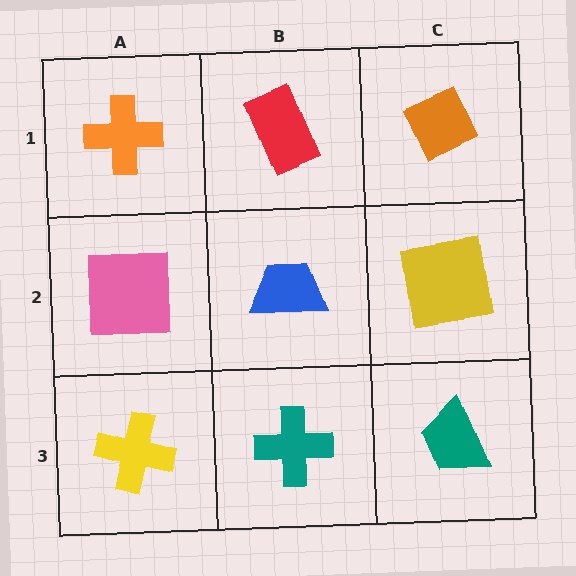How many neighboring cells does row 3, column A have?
2.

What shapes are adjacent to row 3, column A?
A pink square (row 2, column A), a teal cross (row 3, column B).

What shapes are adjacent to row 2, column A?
An orange cross (row 1, column A), a yellow cross (row 3, column A), a blue trapezoid (row 2, column B).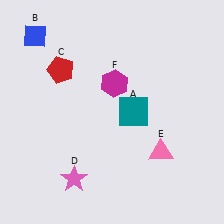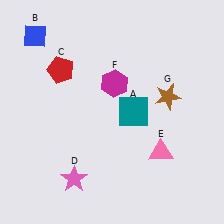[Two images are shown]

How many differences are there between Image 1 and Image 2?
There is 1 difference between the two images.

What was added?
A brown star (G) was added in Image 2.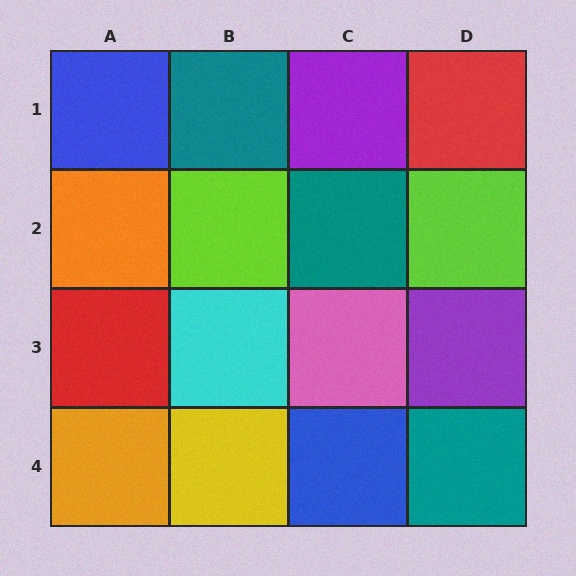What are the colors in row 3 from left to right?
Red, cyan, pink, purple.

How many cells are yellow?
1 cell is yellow.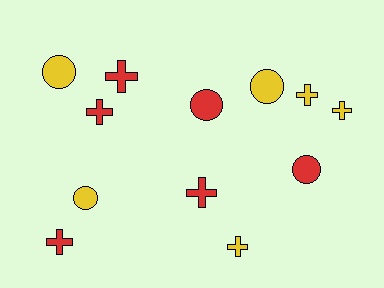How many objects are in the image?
There are 12 objects.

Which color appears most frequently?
Red, with 6 objects.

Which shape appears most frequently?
Cross, with 7 objects.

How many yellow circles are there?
There are 3 yellow circles.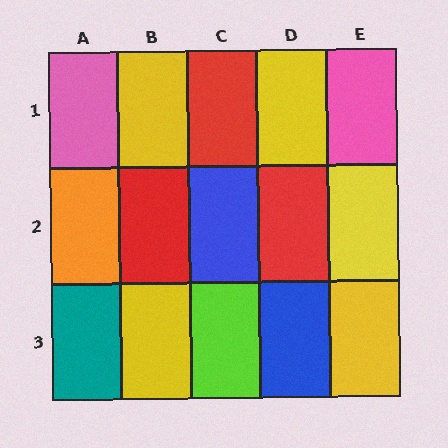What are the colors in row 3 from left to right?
Teal, yellow, lime, blue, yellow.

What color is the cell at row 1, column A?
Pink.